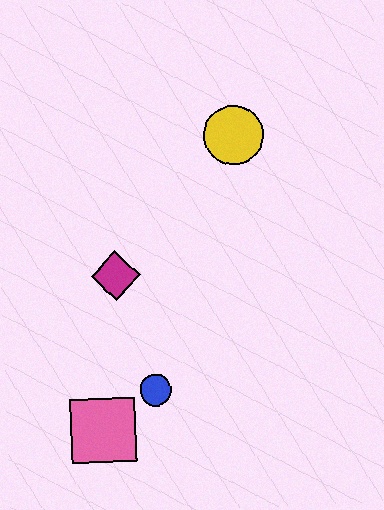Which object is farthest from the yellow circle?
The pink square is farthest from the yellow circle.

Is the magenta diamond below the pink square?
No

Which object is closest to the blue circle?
The pink square is closest to the blue circle.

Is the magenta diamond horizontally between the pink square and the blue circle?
Yes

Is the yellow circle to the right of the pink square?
Yes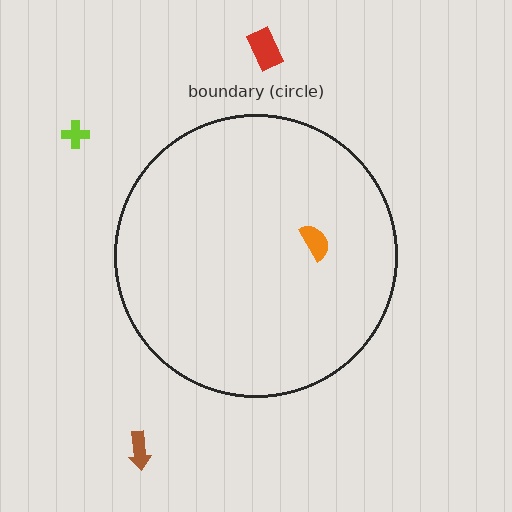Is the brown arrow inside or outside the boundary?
Outside.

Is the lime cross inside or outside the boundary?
Outside.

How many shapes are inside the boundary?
1 inside, 3 outside.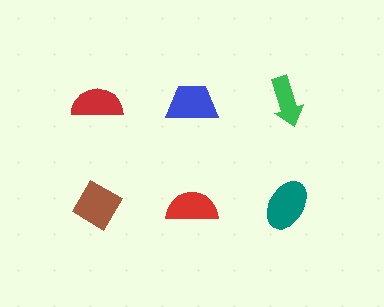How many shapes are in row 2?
3 shapes.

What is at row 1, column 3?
A green arrow.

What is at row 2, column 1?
A brown diamond.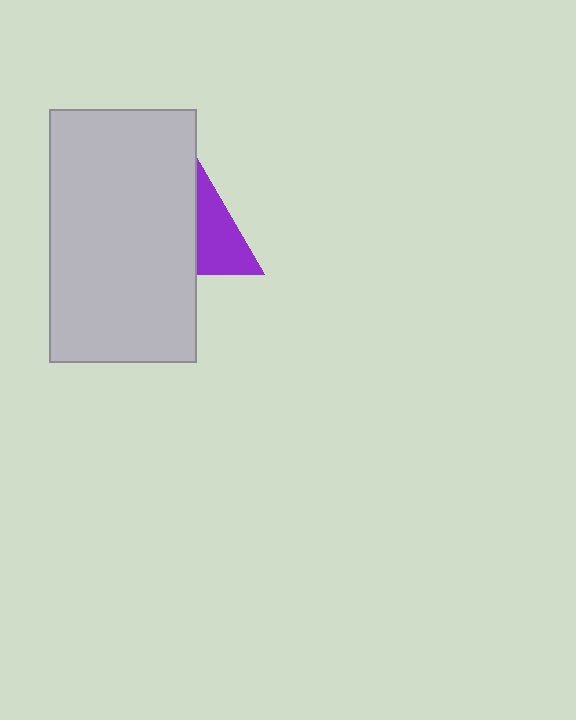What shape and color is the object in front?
The object in front is a light gray rectangle.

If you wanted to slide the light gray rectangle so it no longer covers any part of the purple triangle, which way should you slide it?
Slide it left — that is the most direct way to separate the two shapes.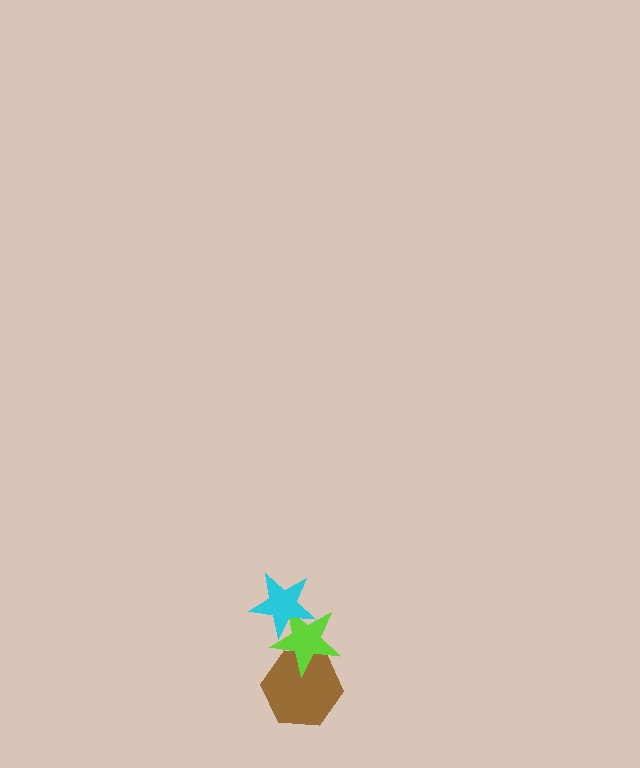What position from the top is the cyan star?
The cyan star is 1st from the top.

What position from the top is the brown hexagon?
The brown hexagon is 3rd from the top.